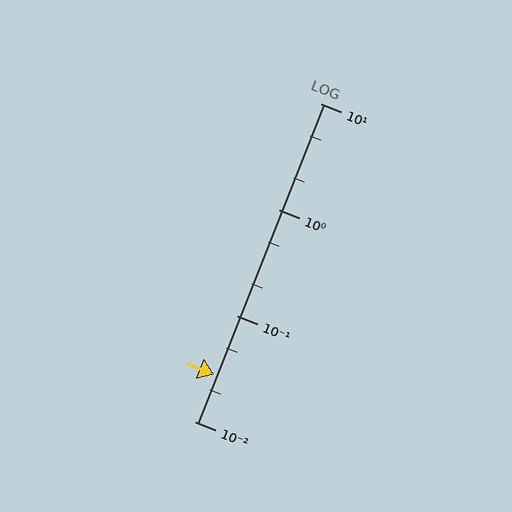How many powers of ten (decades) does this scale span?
The scale spans 3 decades, from 0.01 to 10.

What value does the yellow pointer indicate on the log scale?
The pointer indicates approximately 0.028.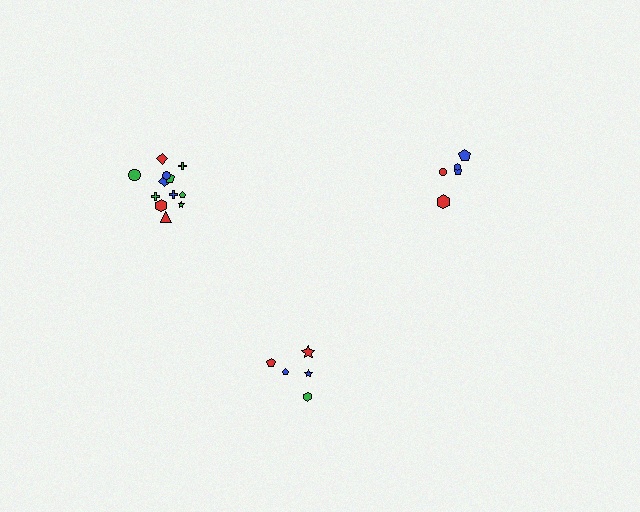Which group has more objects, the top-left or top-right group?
The top-left group.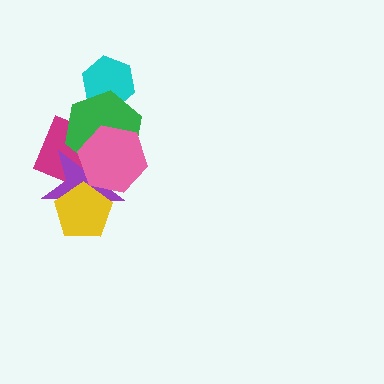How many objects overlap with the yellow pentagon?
1 object overlaps with the yellow pentagon.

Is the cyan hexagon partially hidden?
Yes, it is partially covered by another shape.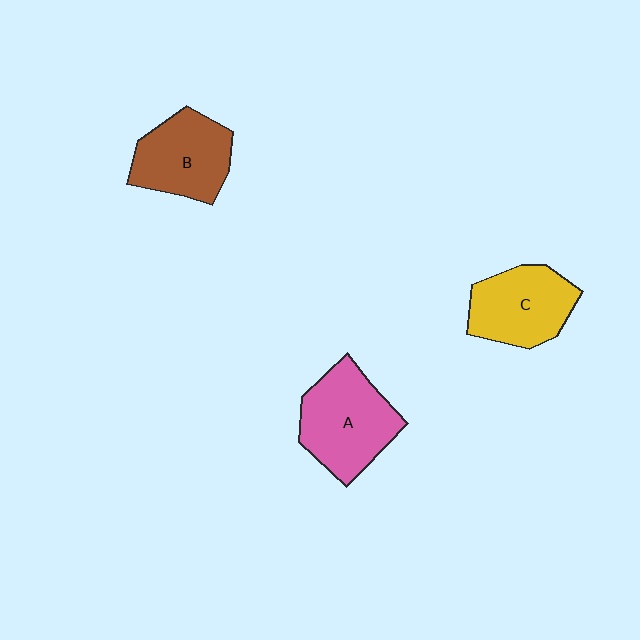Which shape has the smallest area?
Shape B (brown).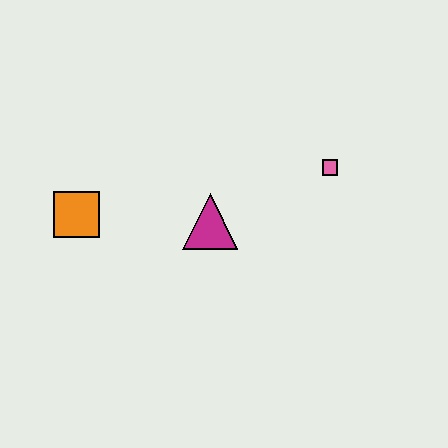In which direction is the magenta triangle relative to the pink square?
The magenta triangle is to the left of the pink square.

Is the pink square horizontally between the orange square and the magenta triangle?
No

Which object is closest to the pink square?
The magenta triangle is closest to the pink square.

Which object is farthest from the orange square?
The pink square is farthest from the orange square.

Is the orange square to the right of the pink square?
No